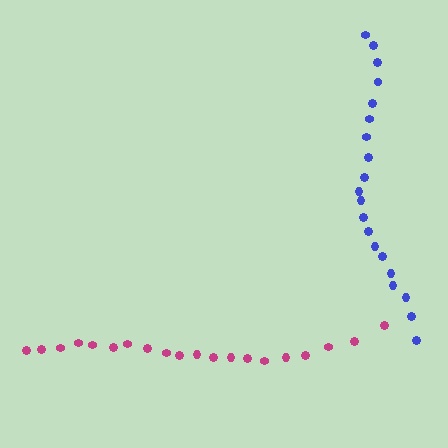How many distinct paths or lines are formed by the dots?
There are 2 distinct paths.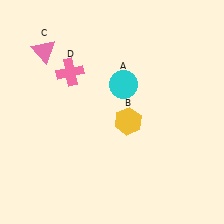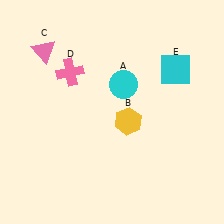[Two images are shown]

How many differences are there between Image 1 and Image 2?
There is 1 difference between the two images.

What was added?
A cyan square (E) was added in Image 2.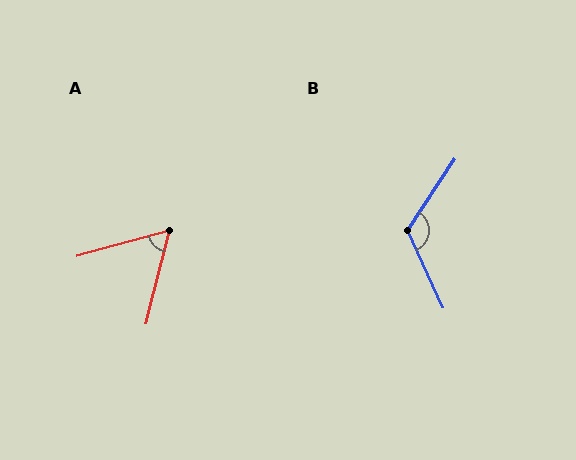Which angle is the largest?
B, at approximately 122 degrees.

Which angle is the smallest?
A, at approximately 61 degrees.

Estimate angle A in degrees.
Approximately 61 degrees.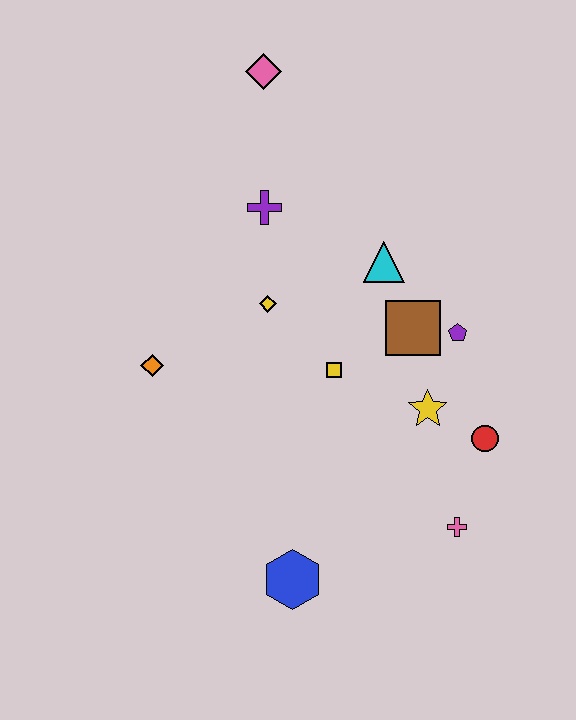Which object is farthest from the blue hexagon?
The pink diamond is farthest from the blue hexagon.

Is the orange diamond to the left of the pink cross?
Yes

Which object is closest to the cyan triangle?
The brown square is closest to the cyan triangle.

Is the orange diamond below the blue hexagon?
No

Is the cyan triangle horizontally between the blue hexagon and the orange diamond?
No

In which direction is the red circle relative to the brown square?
The red circle is below the brown square.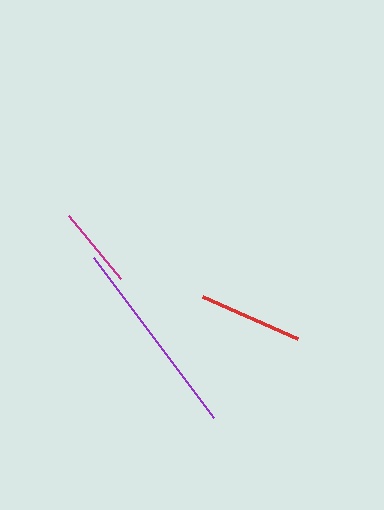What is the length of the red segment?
The red segment is approximately 104 pixels long.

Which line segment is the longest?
The purple line is the longest at approximately 200 pixels.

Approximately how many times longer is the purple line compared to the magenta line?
The purple line is approximately 2.4 times the length of the magenta line.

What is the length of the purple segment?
The purple segment is approximately 200 pixels long.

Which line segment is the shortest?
The magenta line is the shortest at approximately 82 pixels.